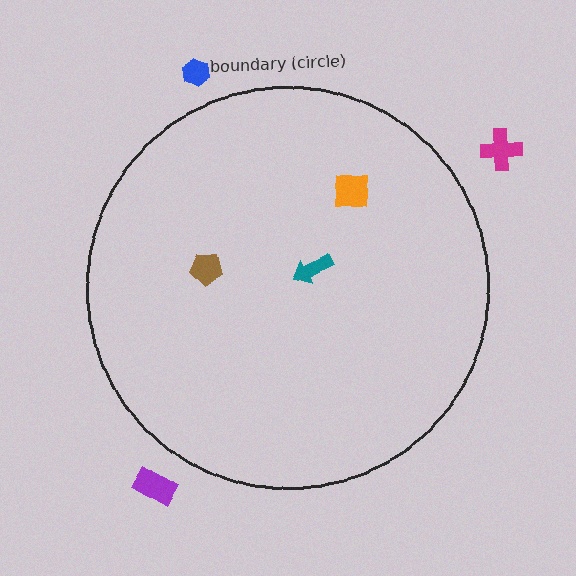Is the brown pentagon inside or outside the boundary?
Inside.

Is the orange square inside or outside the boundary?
Inside.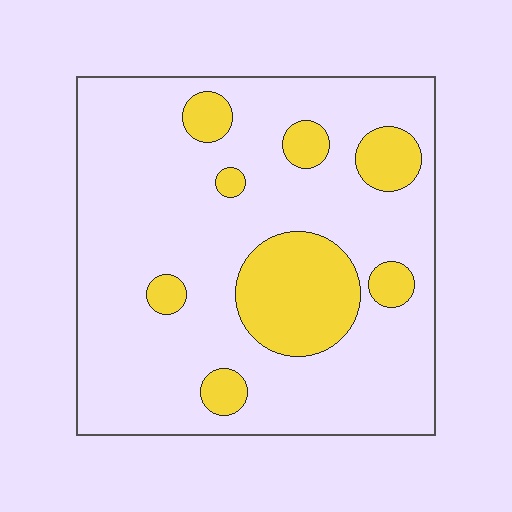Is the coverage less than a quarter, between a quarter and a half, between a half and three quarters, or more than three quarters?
Less than a quarter.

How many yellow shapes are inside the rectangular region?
8.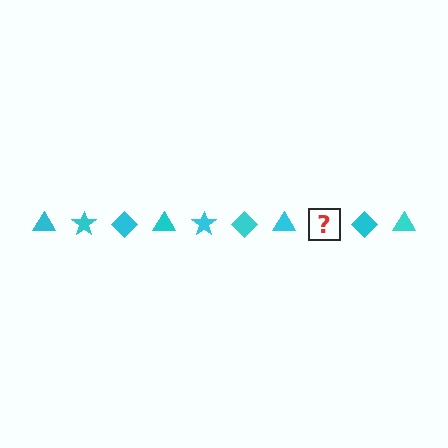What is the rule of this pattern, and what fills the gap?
The rule is that the pattern cycles through triangle, star, diamond shapes in cyan. The gap should be filled with a cyan star.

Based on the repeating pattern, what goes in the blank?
The blank should be a cyan star.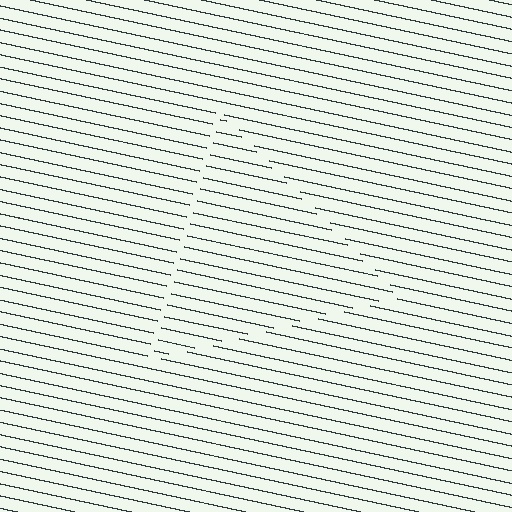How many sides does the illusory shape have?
3 sides — the line-ends trace a triangle.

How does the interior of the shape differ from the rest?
The interior of the shape contains the same grating, shifted by half a period — the contour is defined by the phase discontinuity where line-ends from the inner and outer gratings abut.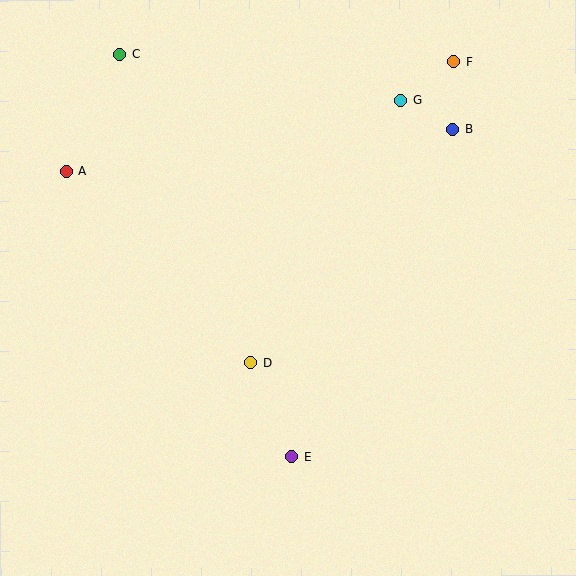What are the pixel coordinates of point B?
Point B is at (453, 129).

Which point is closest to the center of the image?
Point D at (251, 363) is closest to the center.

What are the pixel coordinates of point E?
Point E is at (292, 457).